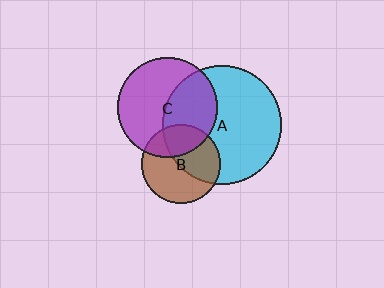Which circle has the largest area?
Circle A (cyan).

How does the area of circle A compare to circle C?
Approximately 1.4 times.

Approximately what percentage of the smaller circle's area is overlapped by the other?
Approximately 50%.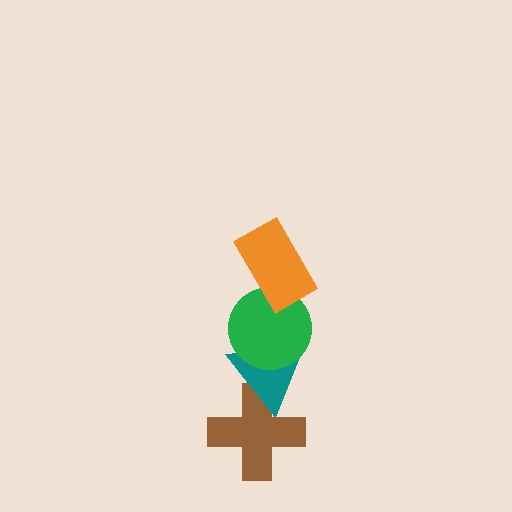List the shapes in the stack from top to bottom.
From top to bottom: the orange rectangle, the green circle, the teal triangle, the brown cross.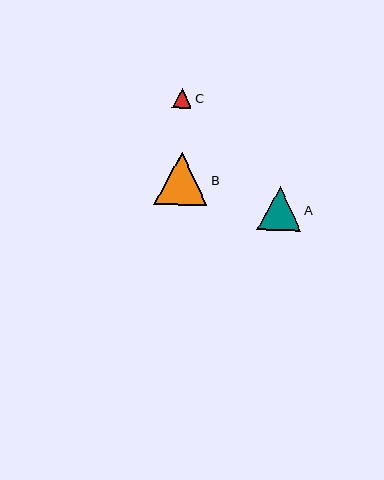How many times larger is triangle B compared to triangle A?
Triangle B is approximately 1.2 times the size of triangle A.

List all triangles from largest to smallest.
From largest to smallest: B, A, C.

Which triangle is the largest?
Triangle B is the largest with a size of approximately 53 pixels.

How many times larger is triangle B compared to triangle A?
Triangle B is approximately 1.2 times the size of triangle A.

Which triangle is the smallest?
Triangle C is the smallest with a size of approximately 19 pixels.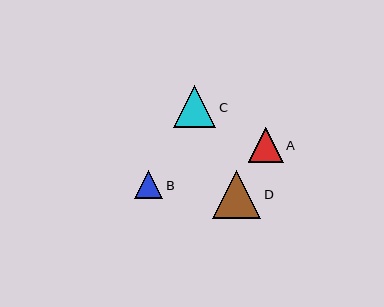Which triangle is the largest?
Triangle D is the largest with a size of approximately 48 pixels.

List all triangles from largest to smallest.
From largest to smallest: D, C, A, B.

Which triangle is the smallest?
Triangle B is the smallest with a size of approximately 28 pixels.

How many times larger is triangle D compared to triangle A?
Triangle D is approximately 1.4 times the size of triangle A.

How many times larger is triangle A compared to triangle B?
Triangle A is approximately 1.2 times the size of triangle B.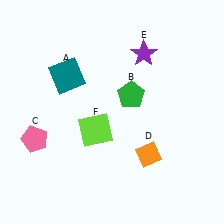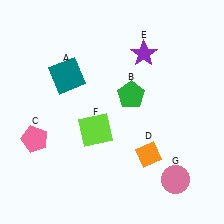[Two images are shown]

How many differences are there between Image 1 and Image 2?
There is 1 difference between the two images.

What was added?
A pink circle (G) was added in Image 2.